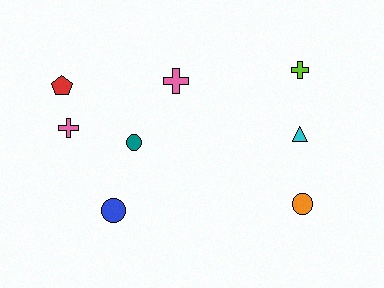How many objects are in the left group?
There are 5 objects.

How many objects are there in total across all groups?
There are 8 objects.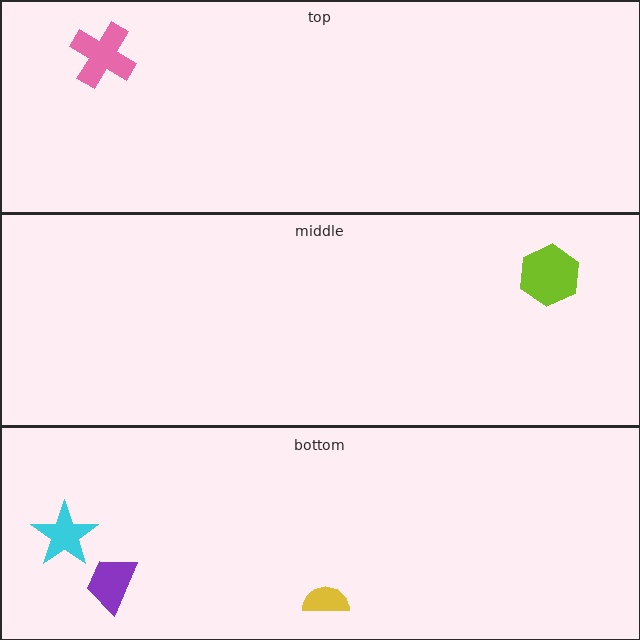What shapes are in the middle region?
The lime hexagon.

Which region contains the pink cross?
The top region.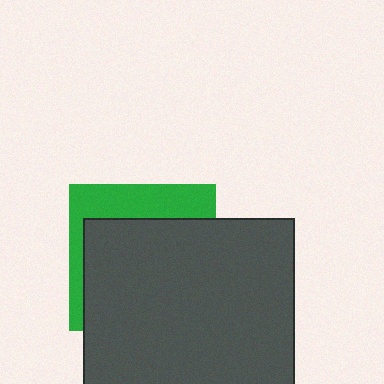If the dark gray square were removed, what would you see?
You would see the complete green square.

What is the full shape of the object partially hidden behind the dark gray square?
The partially hidden object is a green square.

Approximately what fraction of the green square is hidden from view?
Roughly 70% of the green square is hidden behind the dark gray square.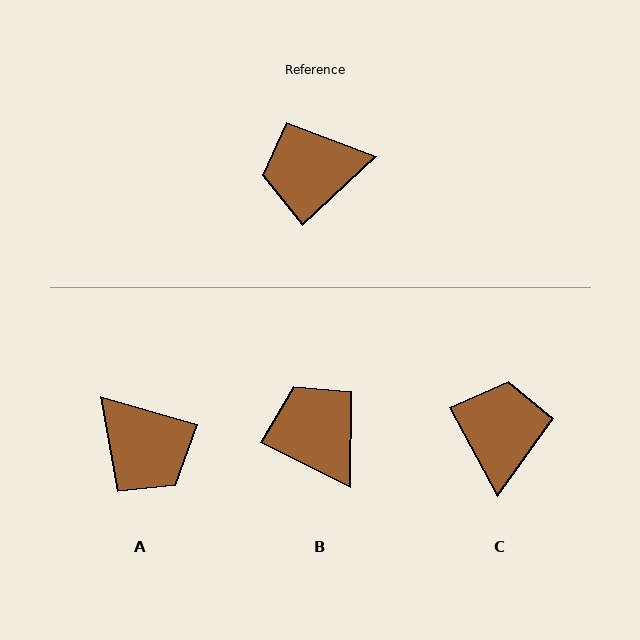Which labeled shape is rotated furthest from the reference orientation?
A, about 121 degrees away.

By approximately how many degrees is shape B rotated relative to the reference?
Approximately 70 degrees clockwise.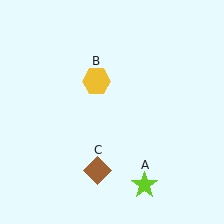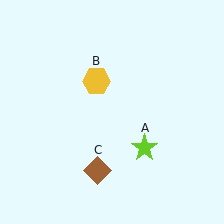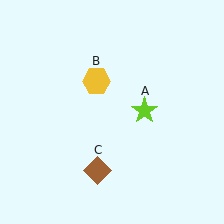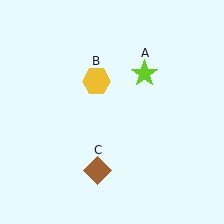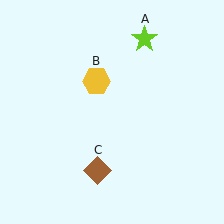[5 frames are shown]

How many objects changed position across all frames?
1 object changed position: lime star (object A).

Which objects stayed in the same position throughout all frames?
Yellow hexagon (object B) and brown diamond (object C) remained stationary.